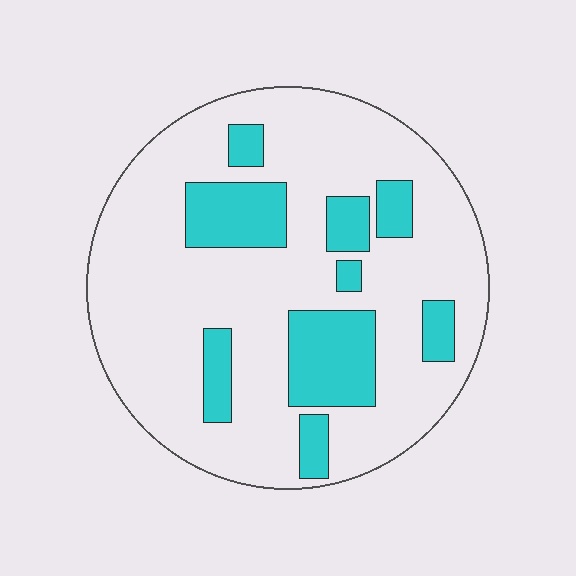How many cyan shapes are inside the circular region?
9.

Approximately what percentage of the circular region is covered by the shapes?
Approximately 25%.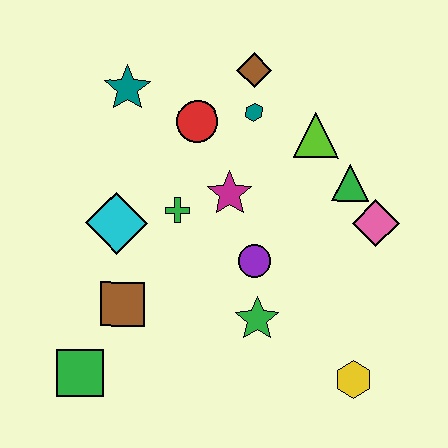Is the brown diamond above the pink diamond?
Yes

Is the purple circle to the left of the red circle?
No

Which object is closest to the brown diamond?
The teal hexagon is closest to the brown diamond.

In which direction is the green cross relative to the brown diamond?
The green cross is below the brown diamond.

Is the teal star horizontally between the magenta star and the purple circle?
No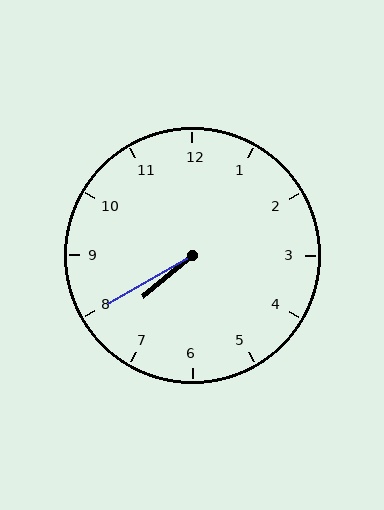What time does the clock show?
7:40.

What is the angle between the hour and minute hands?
Approximately 10 degrees.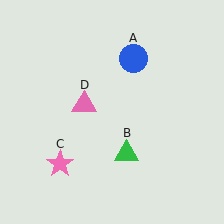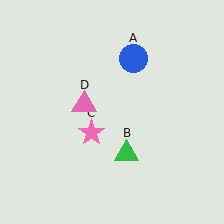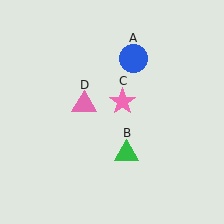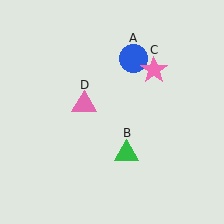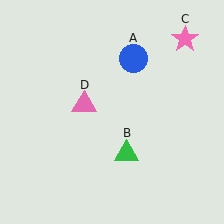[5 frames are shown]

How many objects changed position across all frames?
1 object changed position: pink star (object C).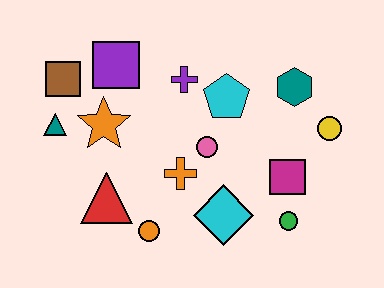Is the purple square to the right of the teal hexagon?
No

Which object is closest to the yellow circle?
The teal hexagon is closest to the yellow circle.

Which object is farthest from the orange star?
The yellow circle is farthest from the orange star.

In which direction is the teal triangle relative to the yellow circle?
The teal triangle is to the left of the yellow circle.